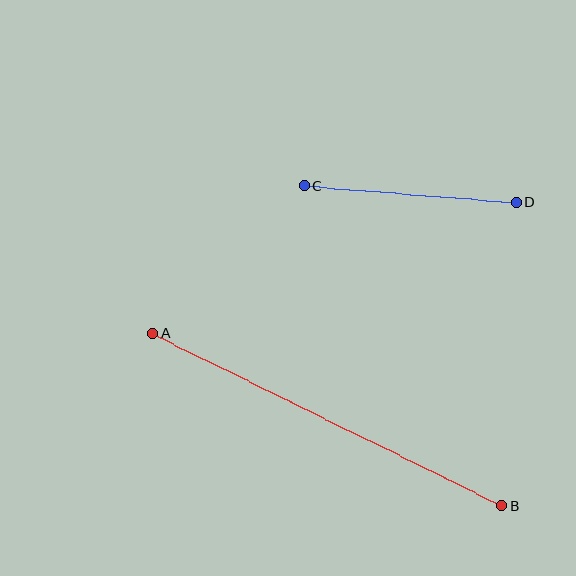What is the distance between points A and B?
The distance is approximately 389 pixels.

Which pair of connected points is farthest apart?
Points A and B are farthest apart.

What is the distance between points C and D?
The distance is approximately 212 pixels.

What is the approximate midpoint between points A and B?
The midpoint is at approximately (328, 419) pixels.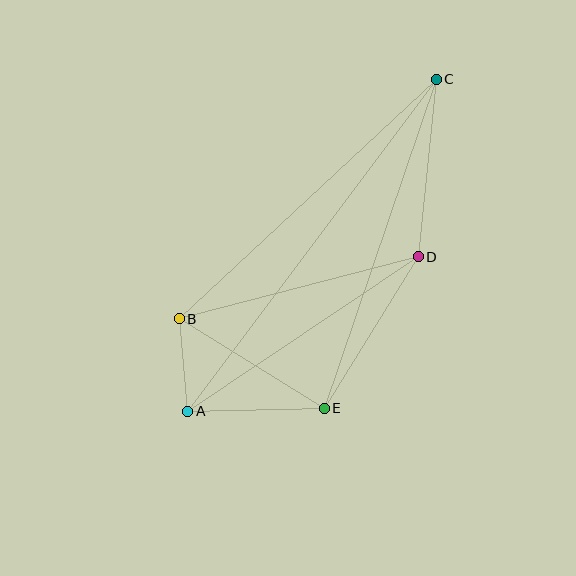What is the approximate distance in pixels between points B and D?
The distance between B and D is approximately 247 pixels.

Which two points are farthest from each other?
Points A and C are farthest from each other.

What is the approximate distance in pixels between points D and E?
The distance between D and E is approximately 178 pixels.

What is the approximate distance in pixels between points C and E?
The distance between C and E is approximately 347 pixels.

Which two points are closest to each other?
Points A and B are closest to each other.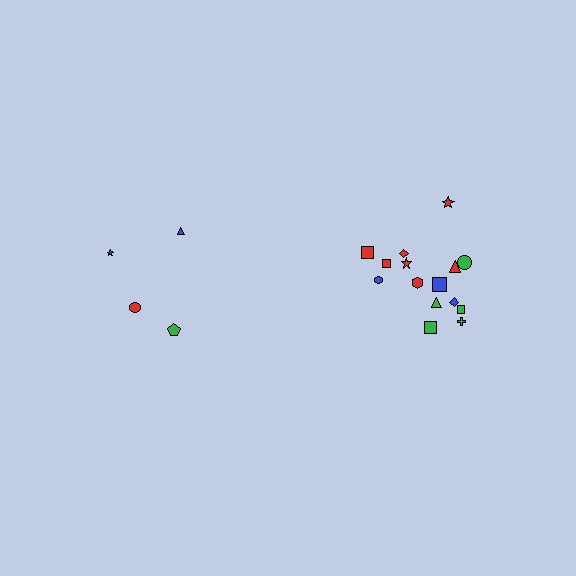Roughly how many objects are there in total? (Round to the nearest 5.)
Roughly 20 objects in total.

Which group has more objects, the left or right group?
The right group.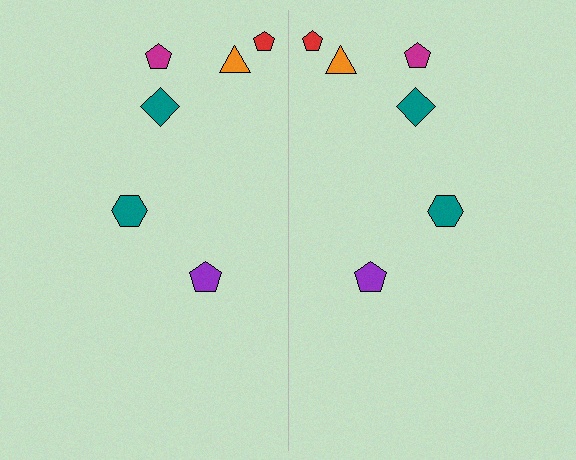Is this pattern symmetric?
Yes, this pattern has bilateral (reflection) symmetry.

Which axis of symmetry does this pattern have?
The pattern has a vertical axis of symmetry running through the center of the image.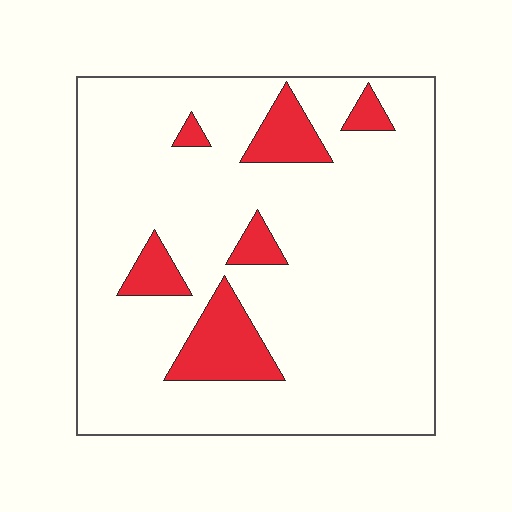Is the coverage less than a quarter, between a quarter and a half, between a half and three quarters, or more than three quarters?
Less than a quarter.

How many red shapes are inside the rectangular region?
6.